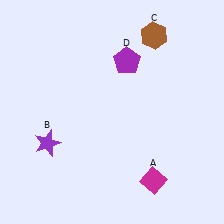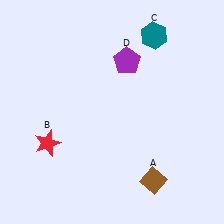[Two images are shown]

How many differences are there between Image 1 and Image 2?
There are 3 differences between the two images.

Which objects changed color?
A changed from magenta to brown. B changed from purple to red. C changed from brown to teal.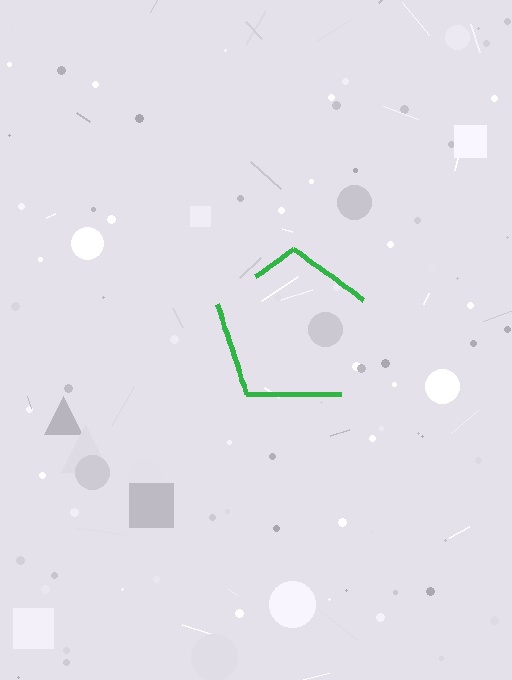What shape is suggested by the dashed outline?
The dashed outline suggests a pentagon.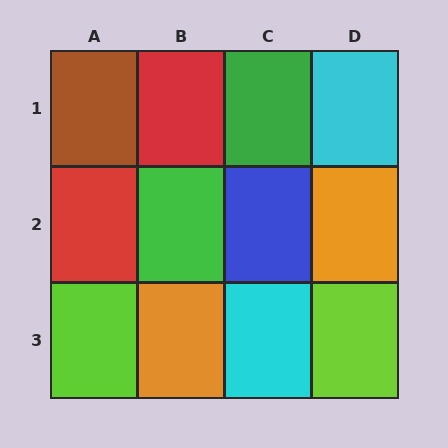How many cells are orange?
2 cells are orange.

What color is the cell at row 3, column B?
Orange.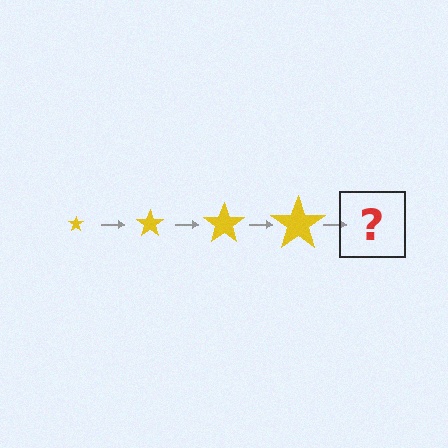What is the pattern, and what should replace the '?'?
The pattern is that the star gets progressively larger each step. The '?' should be a yellow star, larger than the previous one.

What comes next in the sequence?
The next element should be a yellow star, larger than the previous one.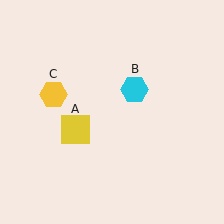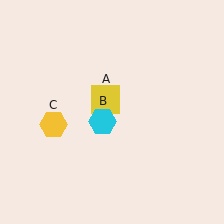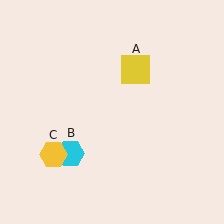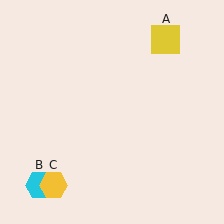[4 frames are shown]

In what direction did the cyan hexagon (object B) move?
The cyan hexagon (object B) moved down and to the left.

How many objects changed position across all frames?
3 objects changed position: yellow square (object A), cyan hexagon (object B), yellow hexagon (object C).